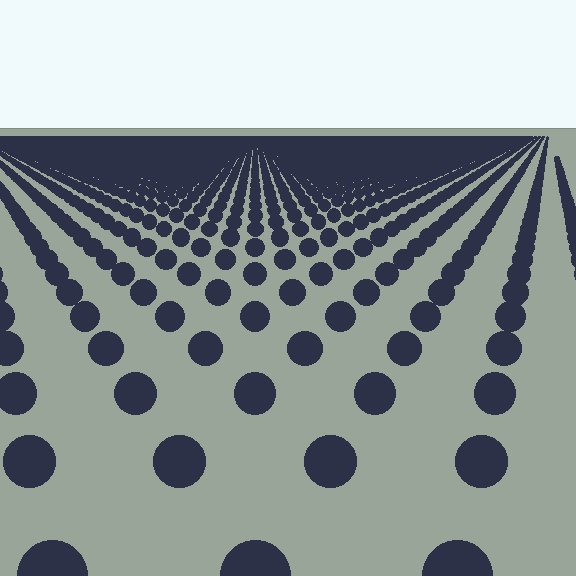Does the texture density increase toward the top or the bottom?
Density increases toward the top.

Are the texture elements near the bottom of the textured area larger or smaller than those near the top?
Larger. Near the bottom, elements are closer to the viewer and appear at a bigger on-screen size.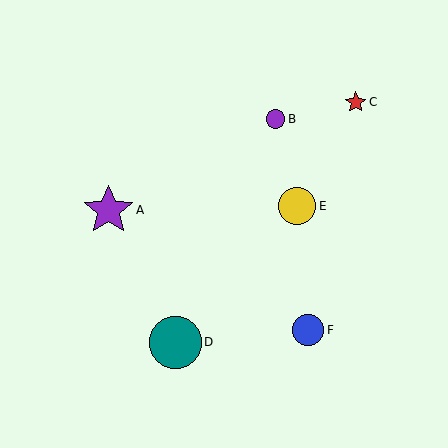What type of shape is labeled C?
Shape C is a red star.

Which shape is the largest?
The teal circle (labeled D) is the largest.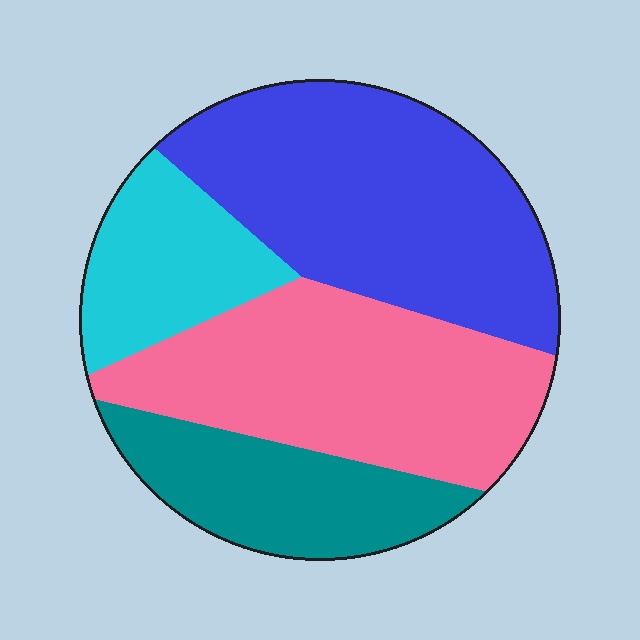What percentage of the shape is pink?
Pink takes up about one third (1/3) of the shape.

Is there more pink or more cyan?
Pink.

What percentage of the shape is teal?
Teal covers roughly 20% of the shape.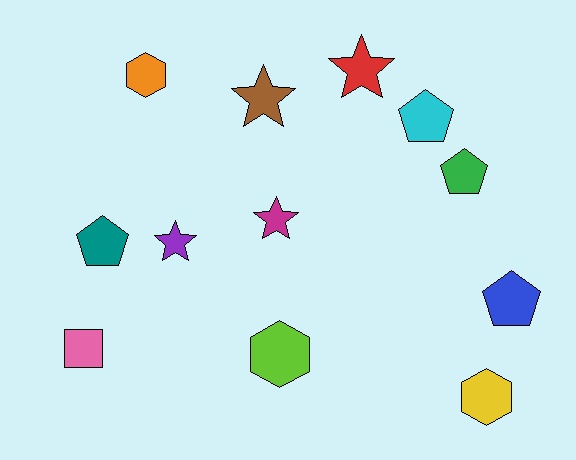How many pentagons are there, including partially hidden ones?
There are 4 pentagons.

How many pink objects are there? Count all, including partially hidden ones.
There is 1 pink object.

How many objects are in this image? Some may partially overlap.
There are 12 objects.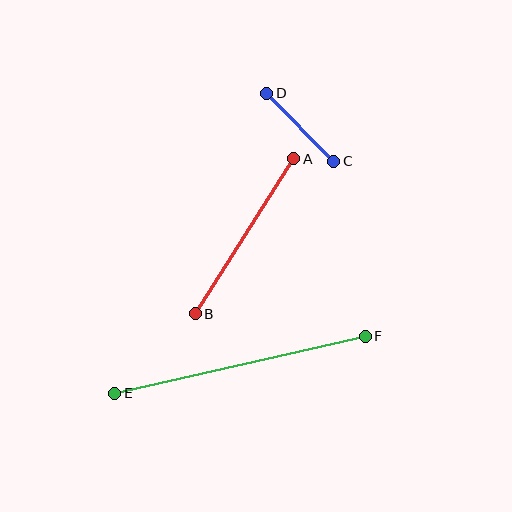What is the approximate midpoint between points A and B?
The midpoint is at approximately (244, 236) pixels.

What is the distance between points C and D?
The distance is approximately 95 pixels.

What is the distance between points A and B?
The distance is approximately 184 pixels.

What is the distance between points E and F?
The distance is approximately 257 pixels.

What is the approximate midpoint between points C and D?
The midpoint is at approximately (300, 127) pixels.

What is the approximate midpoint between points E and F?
The midpoint is at approximately (240, 365) pixels.